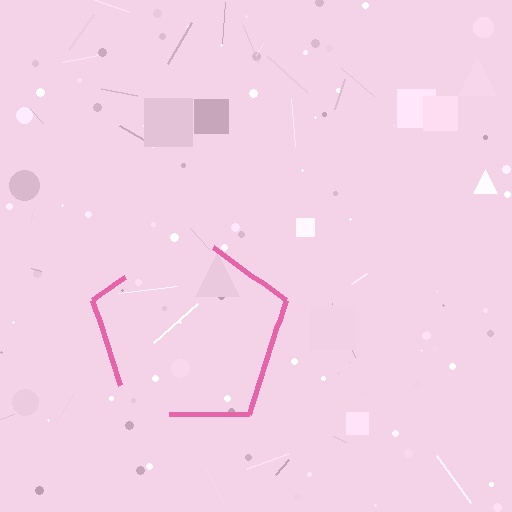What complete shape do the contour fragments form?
The contour fragments form a pentagon.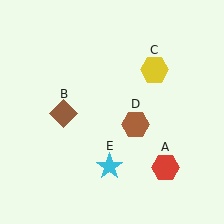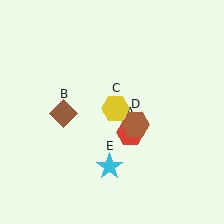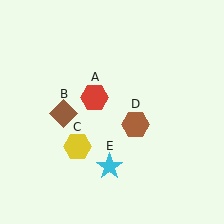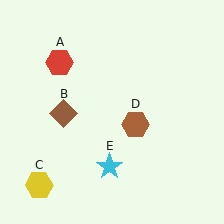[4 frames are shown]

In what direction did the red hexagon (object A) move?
The red hexagon (object A) moved up and to the left.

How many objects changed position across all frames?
2 objects changed position: red hexagon (object A), yellow hexagon (object C).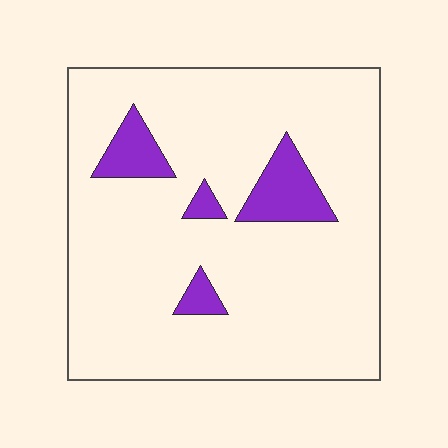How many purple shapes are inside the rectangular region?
4.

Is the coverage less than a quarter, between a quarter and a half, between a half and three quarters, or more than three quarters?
Less than a quarter.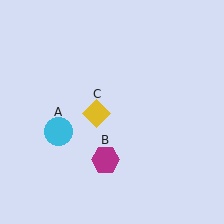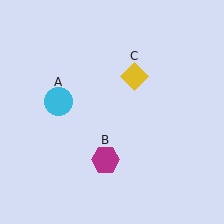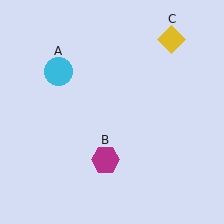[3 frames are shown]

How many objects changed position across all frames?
2 objects changed position: cyan circle (object A), yellow diamond (object C).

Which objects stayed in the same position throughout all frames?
Magenta hexagon (object B) remained stationary.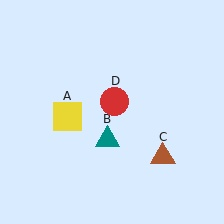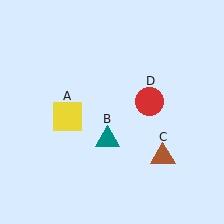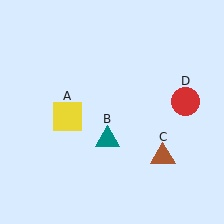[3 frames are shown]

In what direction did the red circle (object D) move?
The red circle (object D) moved right.